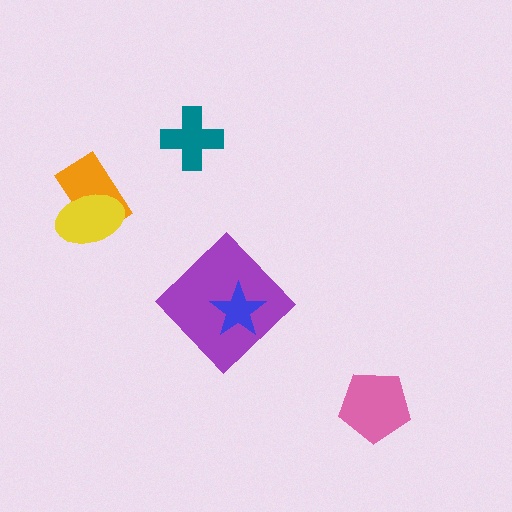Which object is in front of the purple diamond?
The blue star is in front of the purple diamond.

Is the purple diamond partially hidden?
Yes, it is partially covered by another shape.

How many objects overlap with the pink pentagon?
0 objects overlap with the pink pentagon.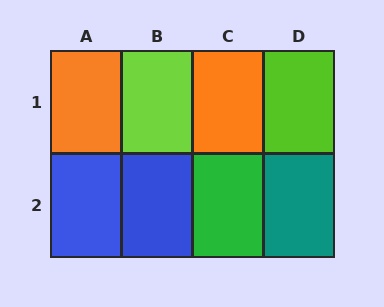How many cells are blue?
2 cells are blue.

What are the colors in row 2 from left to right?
Blue, blue, green, teal.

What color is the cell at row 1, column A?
Orange.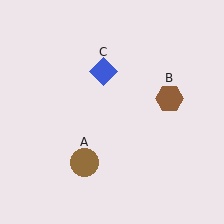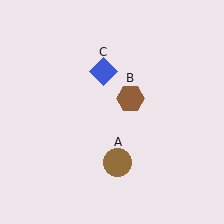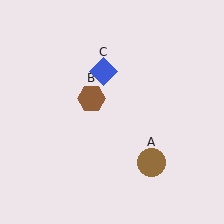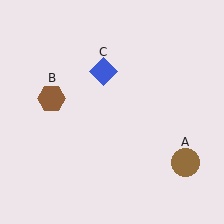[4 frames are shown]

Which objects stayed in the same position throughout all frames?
Blue diamond (object C) remained stationary.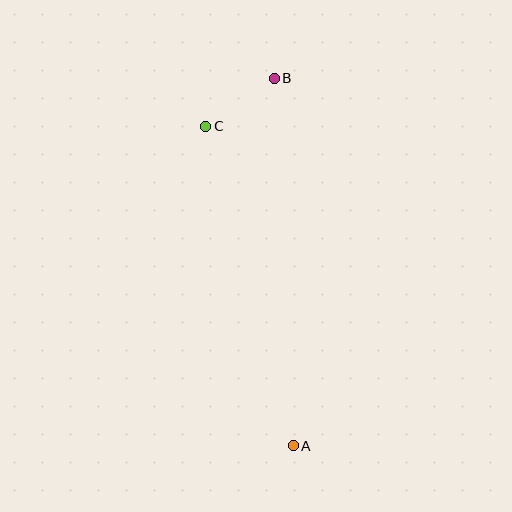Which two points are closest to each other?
Points B and C are closest to each other.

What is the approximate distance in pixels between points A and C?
The distance between A and C is approximately 332 pixels.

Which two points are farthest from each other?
Points A and B are farthest from each other.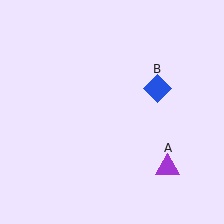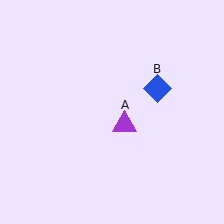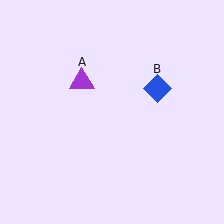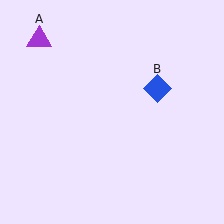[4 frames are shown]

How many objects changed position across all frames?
1 object changed position: purple triangle (object A).